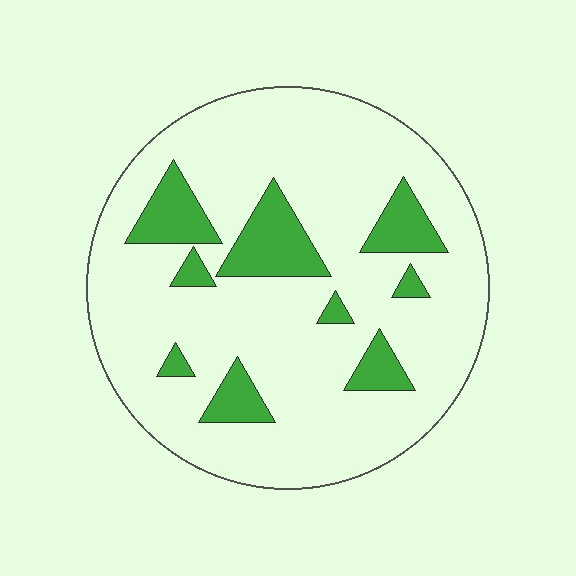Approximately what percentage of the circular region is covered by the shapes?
Approximately 15%.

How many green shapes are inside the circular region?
9.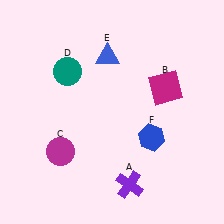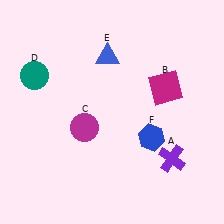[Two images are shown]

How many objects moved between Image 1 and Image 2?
3 objects moved between the two images.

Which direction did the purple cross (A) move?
The purple cross (A) moved right.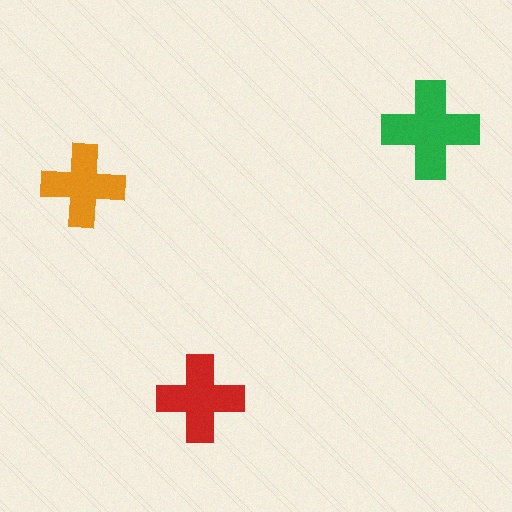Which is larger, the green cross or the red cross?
The green one.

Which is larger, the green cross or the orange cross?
The green one.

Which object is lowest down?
The red cross is bottommost.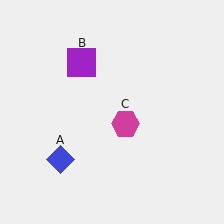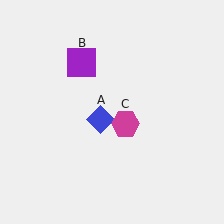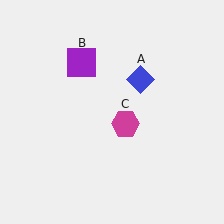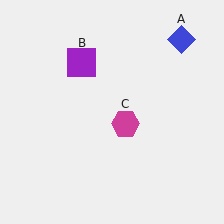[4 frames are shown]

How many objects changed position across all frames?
1 object changed position: blue diamond (object A).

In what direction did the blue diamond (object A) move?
The blue diamond (object A) moved up and to the right.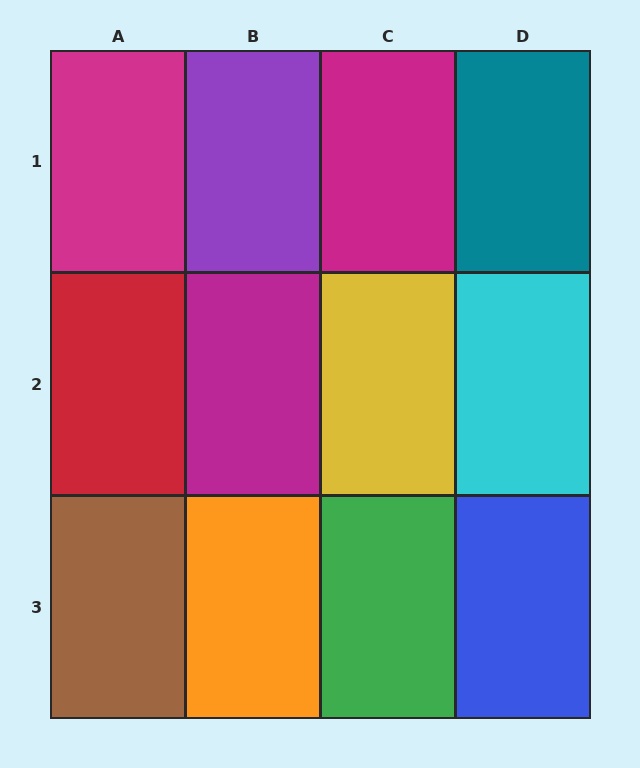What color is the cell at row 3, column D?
Blue.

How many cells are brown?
1 cell is brown.